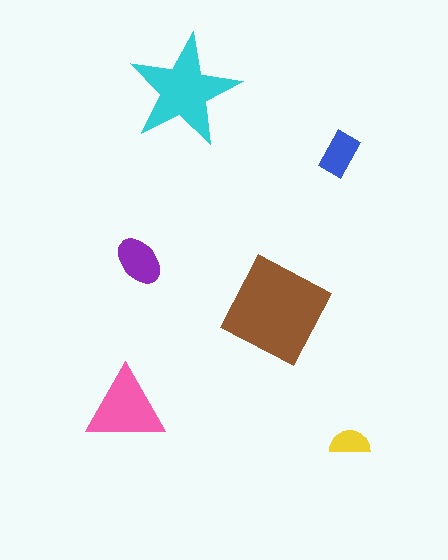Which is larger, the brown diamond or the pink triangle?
The brown diamond.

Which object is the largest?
The brown diamond.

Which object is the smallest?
The yellow semicircle.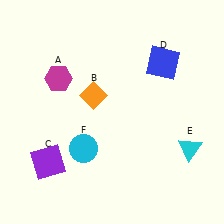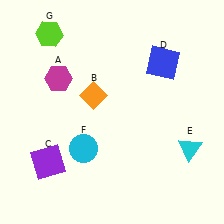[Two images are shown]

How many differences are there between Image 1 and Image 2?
There is 1 difference between the two images.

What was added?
A lime hexagon (G) was added in Image 2.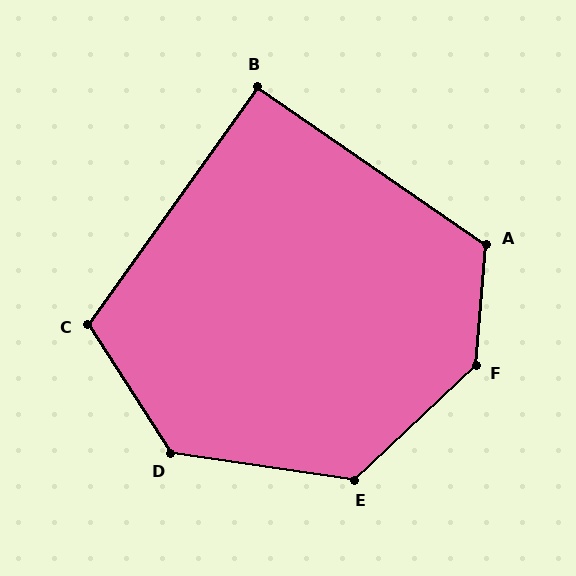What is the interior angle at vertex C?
Approximately 112 degrees (obtuse).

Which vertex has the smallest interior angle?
B, at approximately 91 degrees.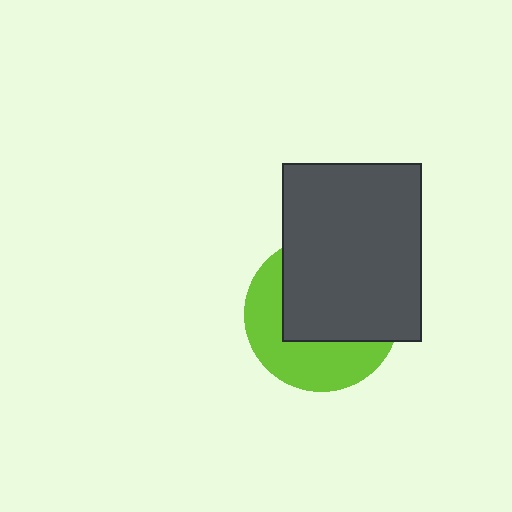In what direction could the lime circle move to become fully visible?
The lime circle could move toward the lower-left. That would shift it out from behind the dark gray rectangle entirely.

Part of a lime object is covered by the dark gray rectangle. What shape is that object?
It is a circle.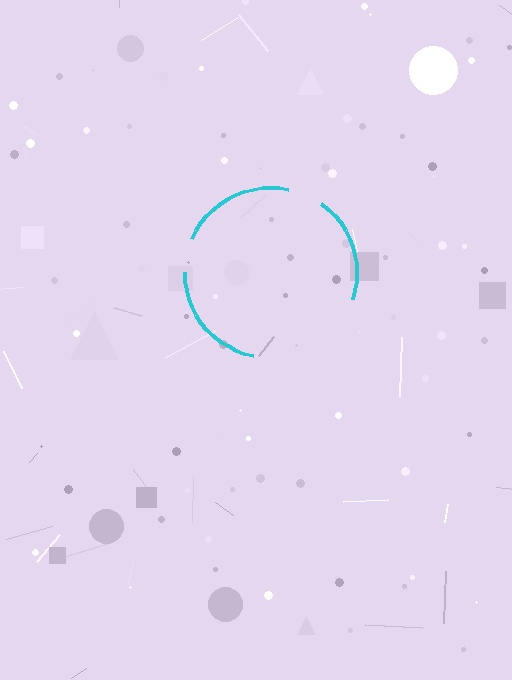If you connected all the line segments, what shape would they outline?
They would outline a circle.